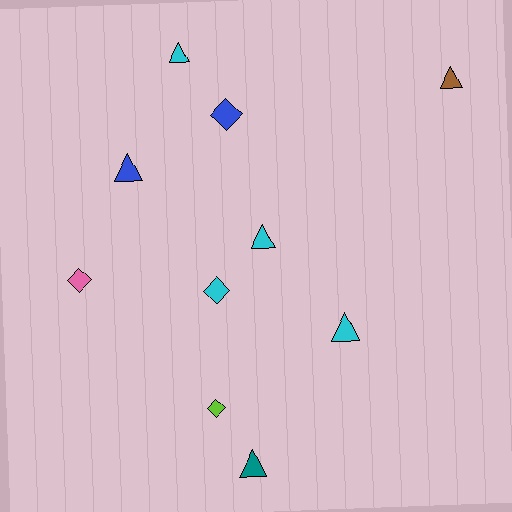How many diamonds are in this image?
There are 4 diamonds.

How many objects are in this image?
There are 10 objects.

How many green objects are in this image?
There are no green objects.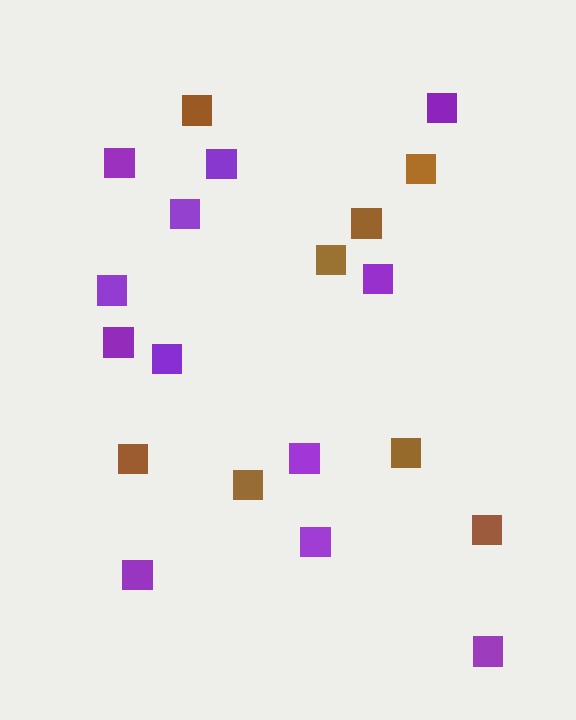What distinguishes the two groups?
There are 2 groups: one group of brown squares (8) and one group of purple squares (12).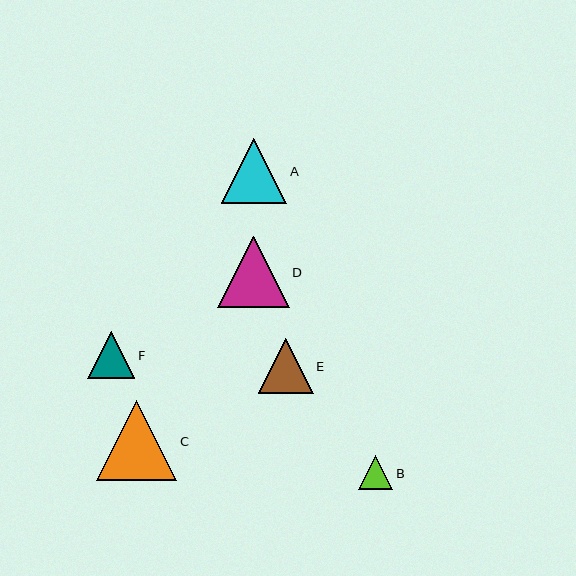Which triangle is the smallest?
Triangle B is the smallest with a size of approximately 34 pixels.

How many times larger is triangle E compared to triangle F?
Triangle E is approximately 1.2 times the size of triangle F.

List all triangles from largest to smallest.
From largest to smallest: C, D, A, E, F, B.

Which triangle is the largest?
Triangle C is the largest with a size of approximately 80 pixels.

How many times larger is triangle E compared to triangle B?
Triangle E is approximately 1.6 times the size of triangle B.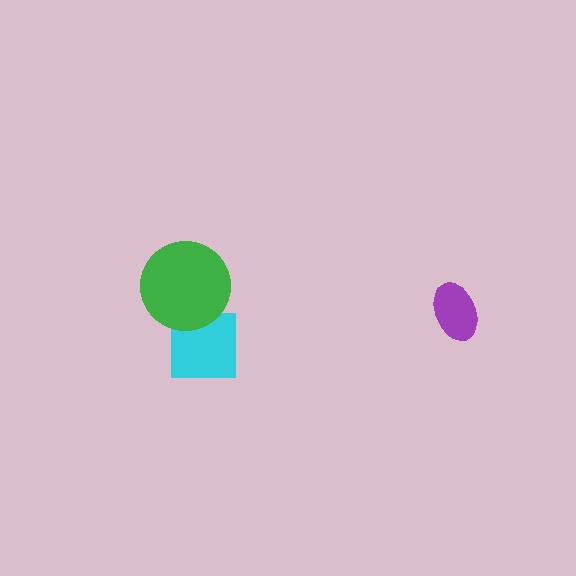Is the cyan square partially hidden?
Yes, it is partially covered by another shape.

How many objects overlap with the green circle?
1 object overlaps with the green circle.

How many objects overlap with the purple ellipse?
0 objects overlap with the purple ellipse.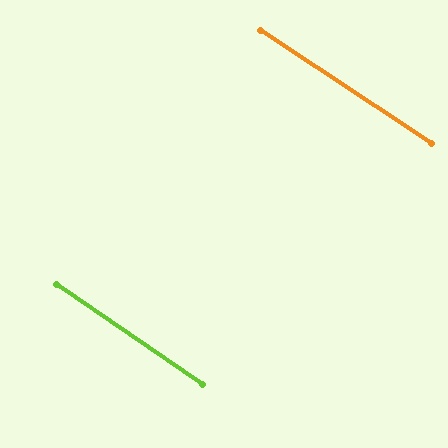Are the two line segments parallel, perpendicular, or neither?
Parallel — their directions differ by only 0.9°.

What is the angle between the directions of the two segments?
Approximately 1 degree.